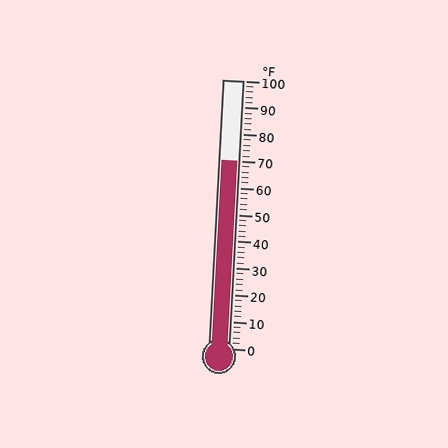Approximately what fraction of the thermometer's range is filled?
The thermometer is filled to approximately 70% of its range.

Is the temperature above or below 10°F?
The temperature is above 10°F.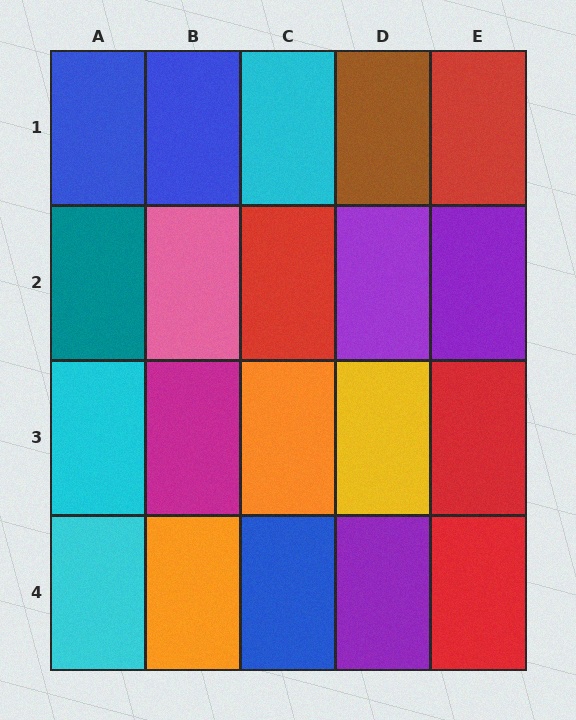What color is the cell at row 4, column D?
Purple.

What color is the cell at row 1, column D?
Brown.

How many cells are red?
4 cells are red.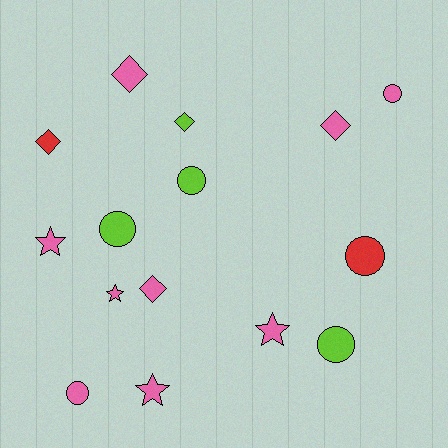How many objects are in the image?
There are 15 objects.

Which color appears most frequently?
Pink, with 9 objects.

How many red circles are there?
There is 1 red circle.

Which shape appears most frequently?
Circle, with 6 objects.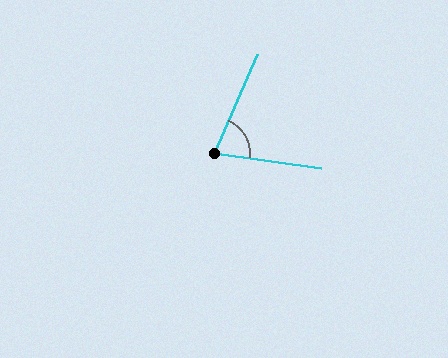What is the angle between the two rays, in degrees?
Approximately 74 degrees.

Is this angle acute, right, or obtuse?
It is acute.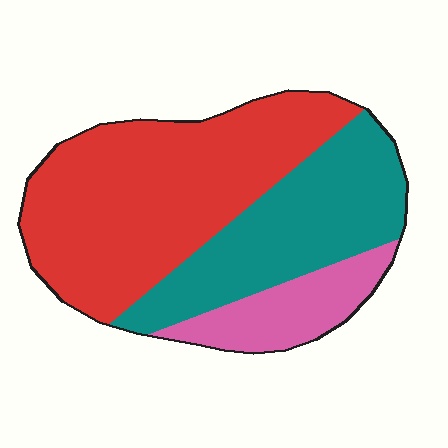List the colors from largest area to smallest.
From largest to smallest: red, teal, pink.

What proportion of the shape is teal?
Teal takes up about one third (1/3) of the shape.